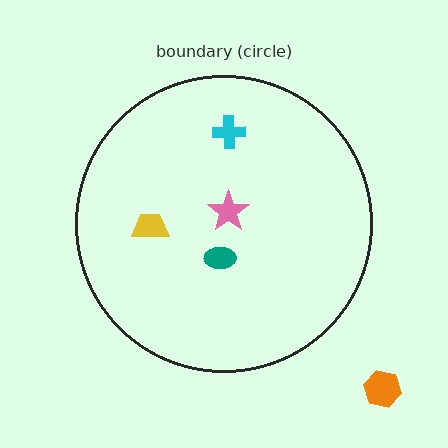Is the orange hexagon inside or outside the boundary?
Outside.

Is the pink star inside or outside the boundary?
Inside.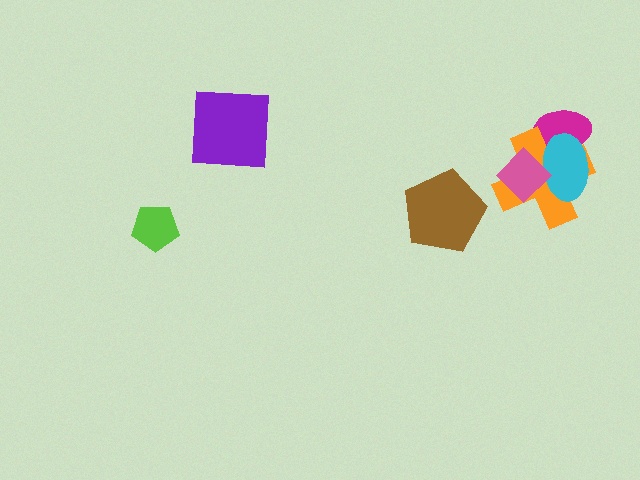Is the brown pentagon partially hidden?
No, no other shape covers it.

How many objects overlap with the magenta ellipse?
2 objects overlap with the magenta ellipse.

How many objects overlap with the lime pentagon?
0 objects overlap with the lime pentagon.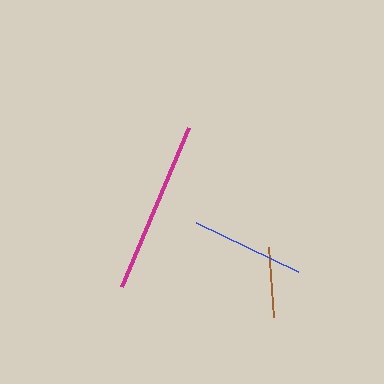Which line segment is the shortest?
The brown line is the shortest at approximately 70 pixels.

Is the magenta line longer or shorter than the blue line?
The magenta line is longer than the blue line.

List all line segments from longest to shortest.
From longest to shortest: magenta, blue, brown.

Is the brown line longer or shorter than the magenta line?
The magenta line is longer than the brown line.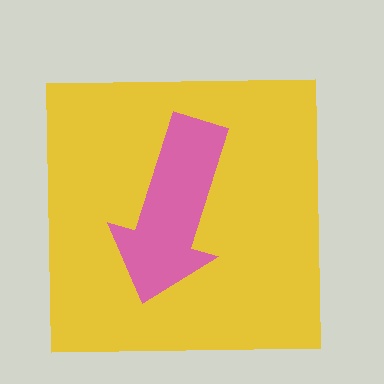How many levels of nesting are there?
2.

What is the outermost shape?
The yellow square.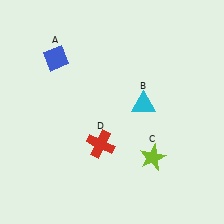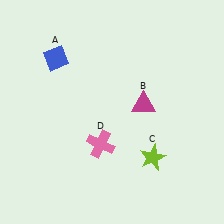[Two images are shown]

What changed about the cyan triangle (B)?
In Image 1, B is cyan. In Image 2, it changed to magenta.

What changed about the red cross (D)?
In Image 1, D is red. In Image 2, it changed to pink.